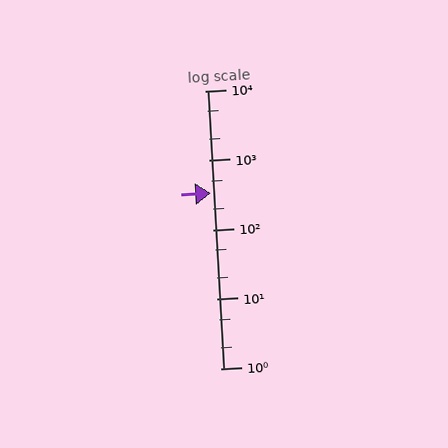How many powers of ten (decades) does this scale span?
The scale spans 4 decades, from 1 to 10000.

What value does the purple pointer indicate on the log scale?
The pointer indicates approximately 340.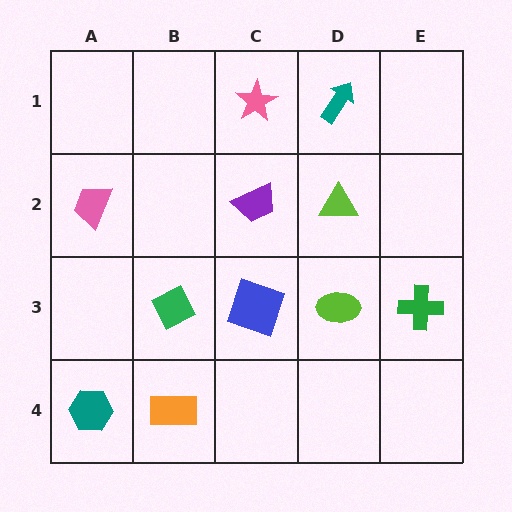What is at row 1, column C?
A pink star.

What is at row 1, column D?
A teal arrow.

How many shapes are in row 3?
4 shapes.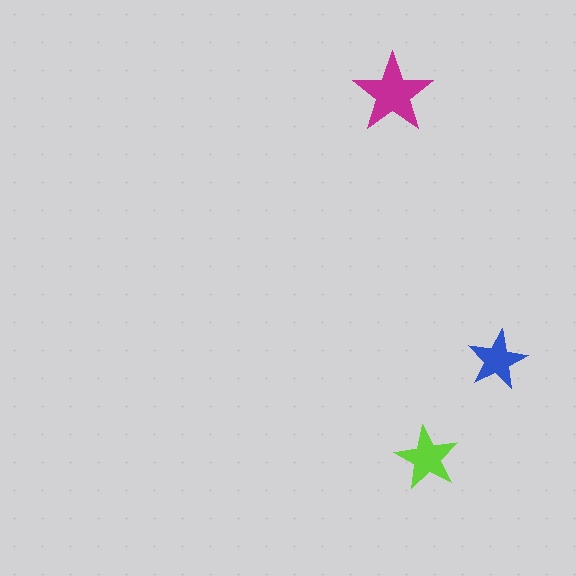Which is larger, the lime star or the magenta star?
The magenta one.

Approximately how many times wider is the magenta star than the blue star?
About 1.5 times wider.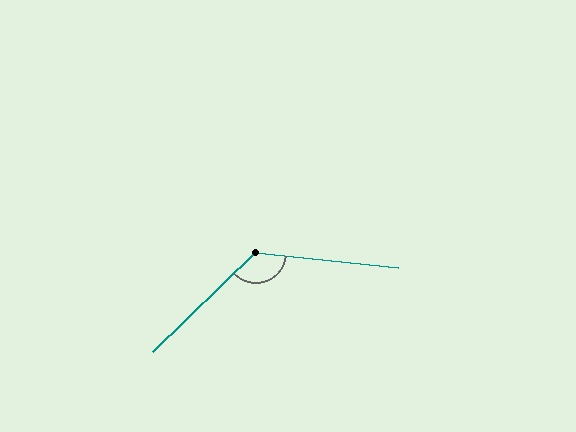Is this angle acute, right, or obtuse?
It is obtuse.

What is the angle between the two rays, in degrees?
Approximately 130 degrees.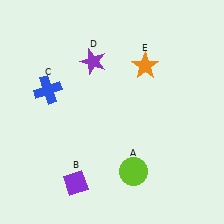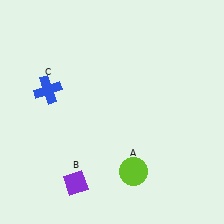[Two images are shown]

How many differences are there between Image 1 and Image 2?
There are 2 differences between the two images.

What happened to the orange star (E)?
The orange star (E) was removed in Image 2. It was in the top-right area of Image 1.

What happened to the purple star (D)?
The purple star (D) was removed in Image 2. It was in the top-left area of Image 1.